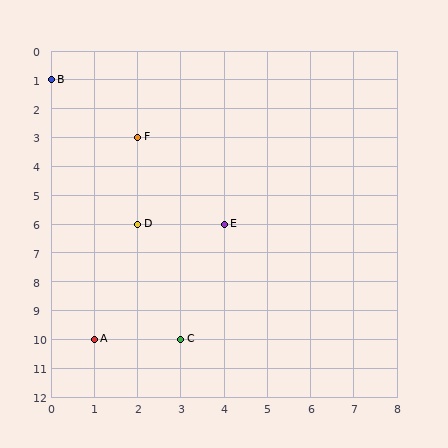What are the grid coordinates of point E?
Point E is at grid coordinates (4, 6).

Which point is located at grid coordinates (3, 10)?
Point C is at (3, 10).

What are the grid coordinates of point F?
Point F is at grid coordinates (2, 3).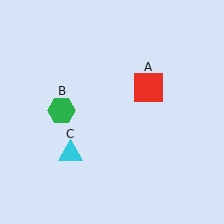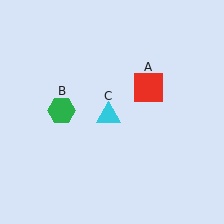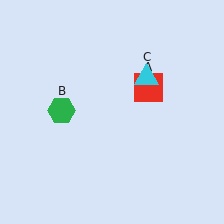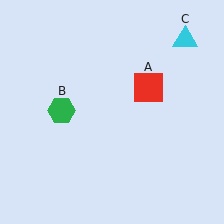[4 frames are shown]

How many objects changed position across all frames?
1 object changed position: cyan triangle (object C).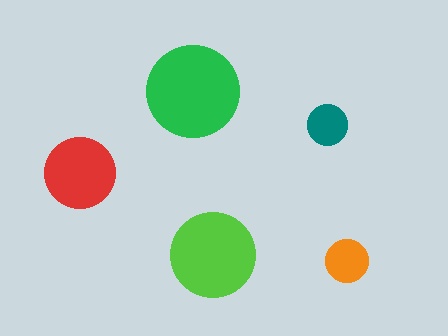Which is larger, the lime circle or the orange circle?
The lime one.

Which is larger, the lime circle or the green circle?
The green one.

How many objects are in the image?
There are 5 objects in the image.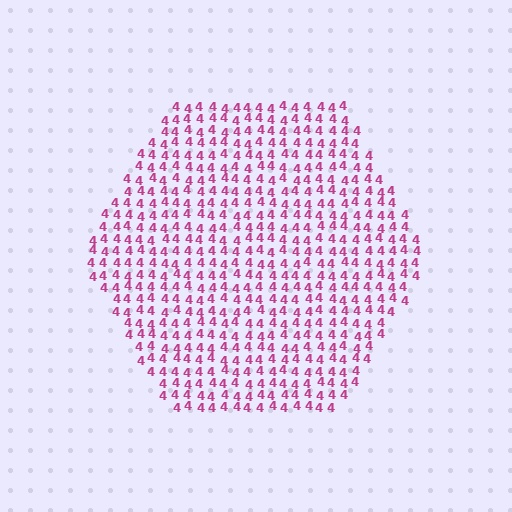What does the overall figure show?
The overall figure shows a hexagon.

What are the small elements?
The small elements are digit 4's.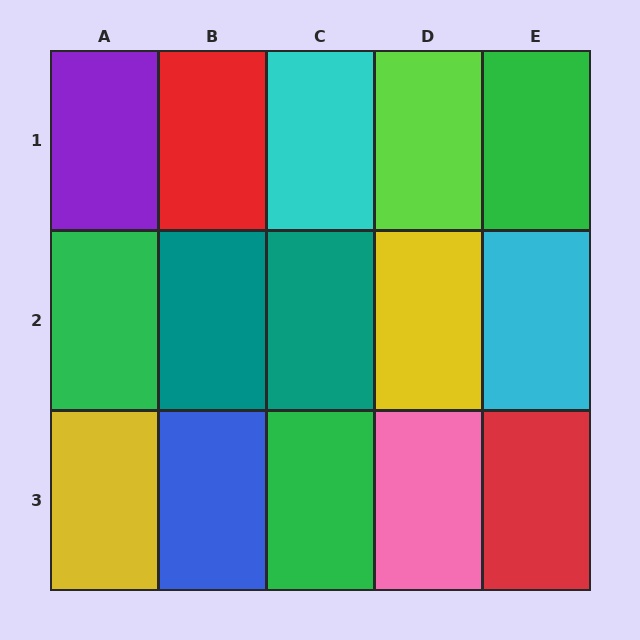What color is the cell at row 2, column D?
Yellow.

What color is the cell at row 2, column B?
Teal.